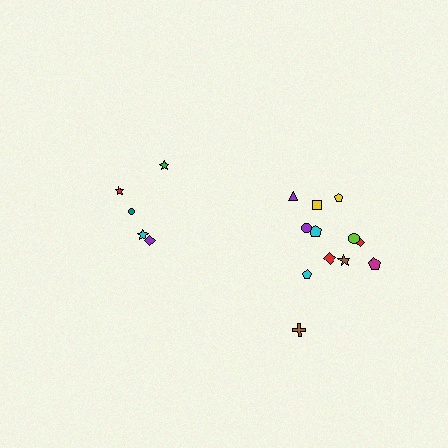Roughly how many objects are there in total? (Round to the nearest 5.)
Roughly 15 objects in total.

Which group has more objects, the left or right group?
The right group.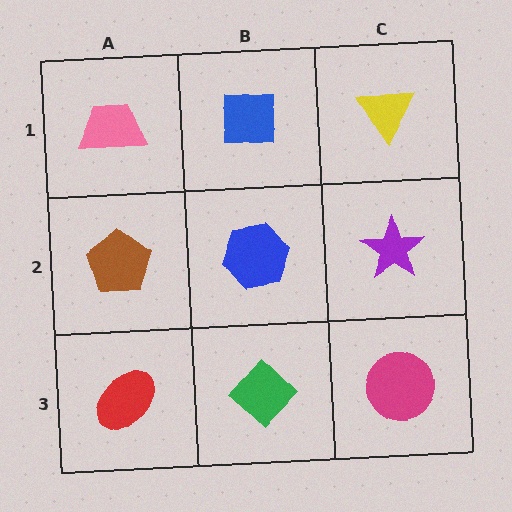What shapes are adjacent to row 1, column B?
A blue hexagon (row 2, column B), a pink trapezoid (row 1, column A), a yellow triangle (row 1, column C).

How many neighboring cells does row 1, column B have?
3.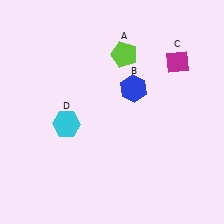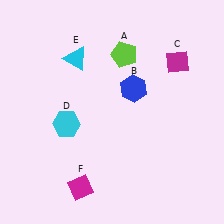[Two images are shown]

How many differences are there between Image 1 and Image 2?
There are 2 differences between the two images.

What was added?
A cyan triangle (E), a magenta diamond (F) were added in Image 2.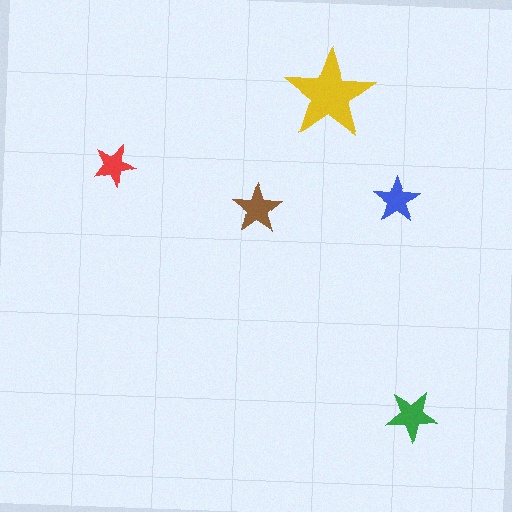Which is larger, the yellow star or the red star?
The yellow one.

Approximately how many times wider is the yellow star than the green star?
About 2 times wider.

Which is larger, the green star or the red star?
The green one.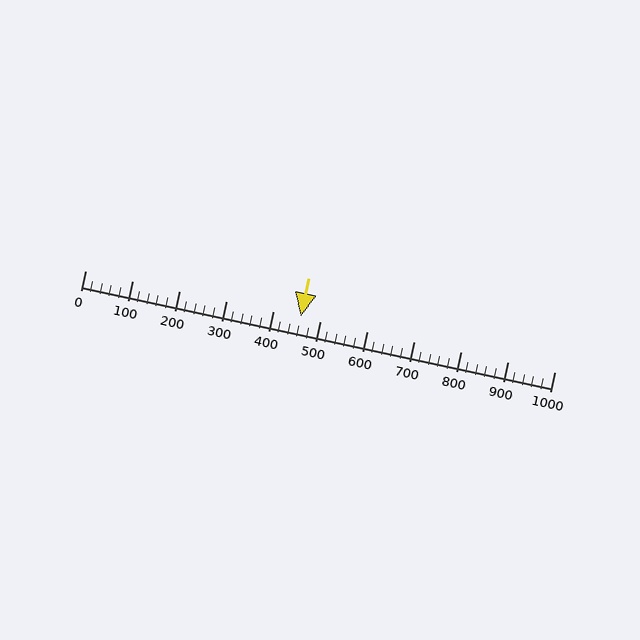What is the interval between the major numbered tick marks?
The major tick marks are spaced 100 units apart.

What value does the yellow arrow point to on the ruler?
The yellow arrow points to approximately 460.